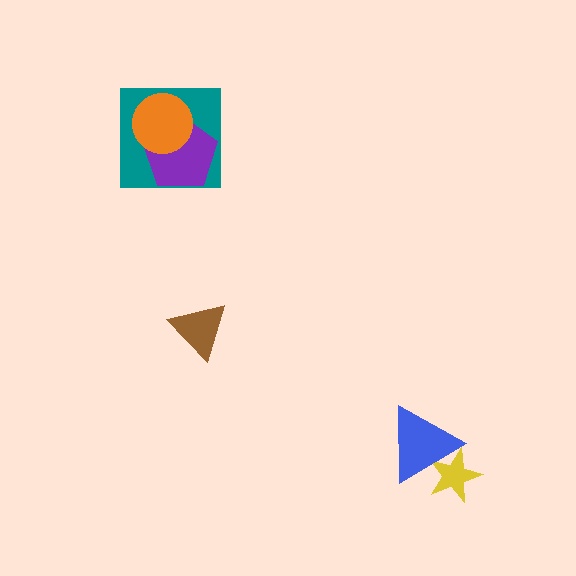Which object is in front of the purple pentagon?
The orange circle is in front of the purple pentagon.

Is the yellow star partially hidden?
Yes, it is partially covered by another shape.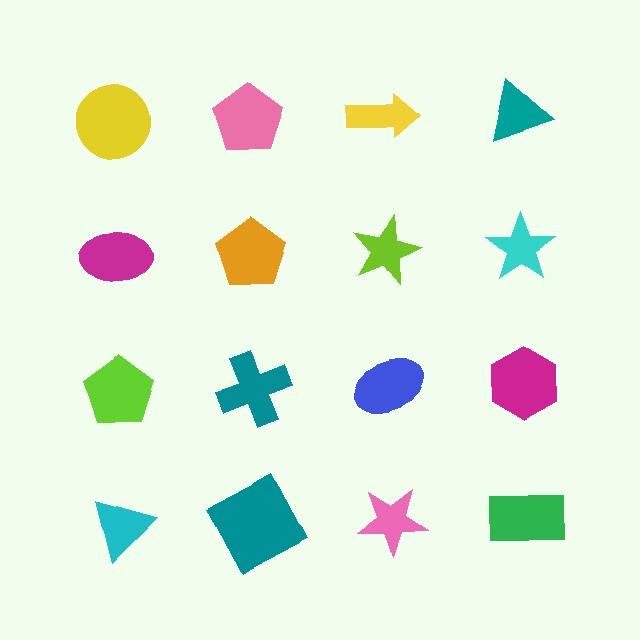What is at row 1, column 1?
A yellow circle.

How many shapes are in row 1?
4 shapes.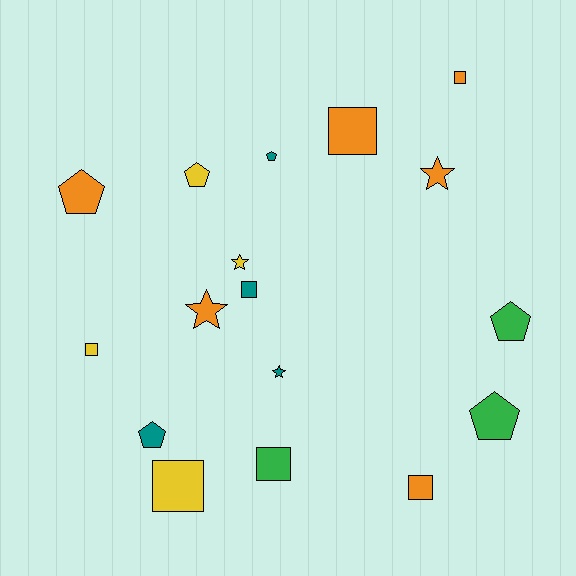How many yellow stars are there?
There is 1 yellow star.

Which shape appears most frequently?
Square, with 7 objects.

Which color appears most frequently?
Orange, with 6 objects.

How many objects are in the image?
There are 17 objects.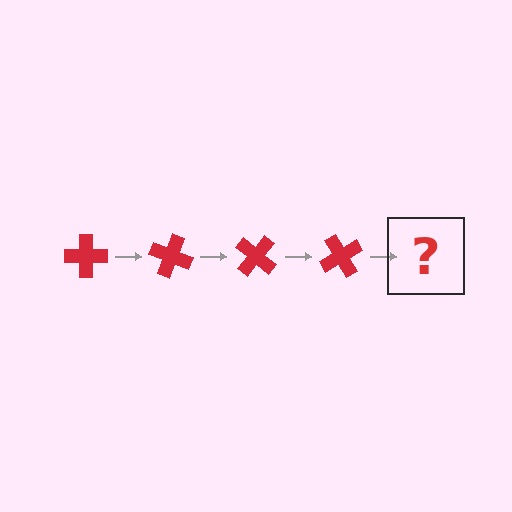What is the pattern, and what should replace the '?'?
The pattern is that the cross rotates 20 degrees each step. The '?' should be a red cross rotated 80 degrees.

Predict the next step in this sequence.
The next step is a red cross rotated 80 degrees.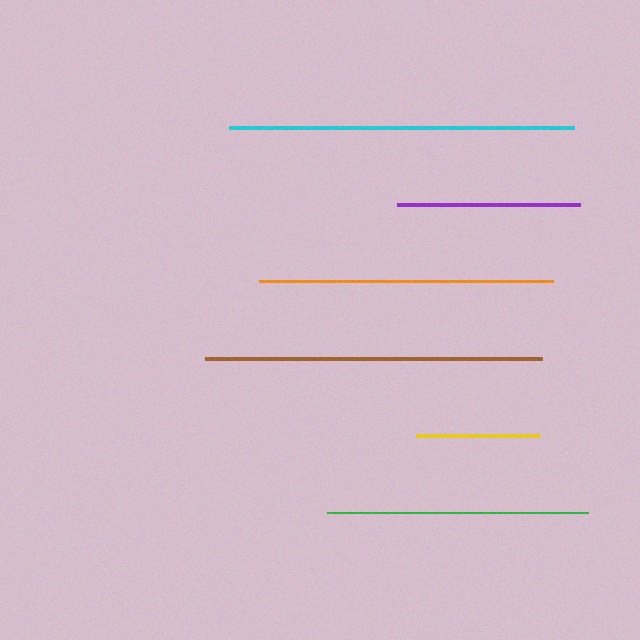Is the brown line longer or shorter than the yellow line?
The brown line is longer than the yellow line.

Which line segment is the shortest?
The yellow line is the shortest at approximately 123 pixels.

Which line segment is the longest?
The cyan line is the longest at approximately 346 pixels.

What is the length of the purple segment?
The purple segment is approximately 183 pixels long.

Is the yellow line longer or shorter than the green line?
The green line is longer than the yellow line.